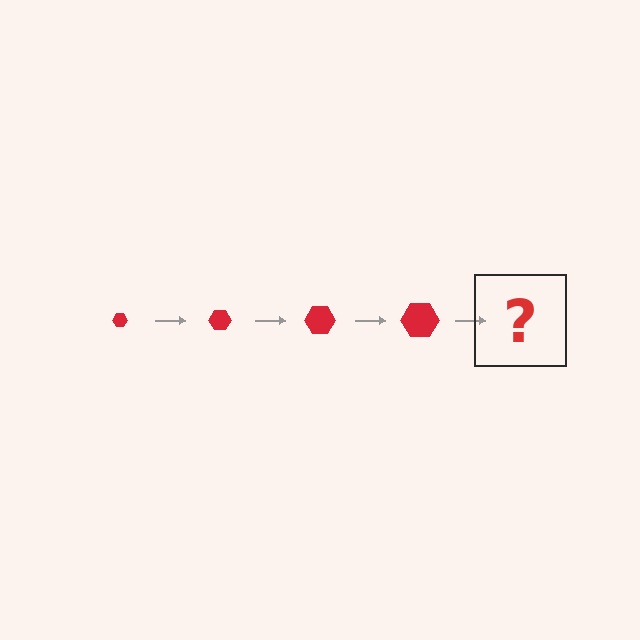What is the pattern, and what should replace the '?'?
The pattern is that the hexagon gets progressively larger each step. The '?' should be a red hexagon, larger than the previous one.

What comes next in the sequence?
The next element should be a red hexagon, larger than the previous one.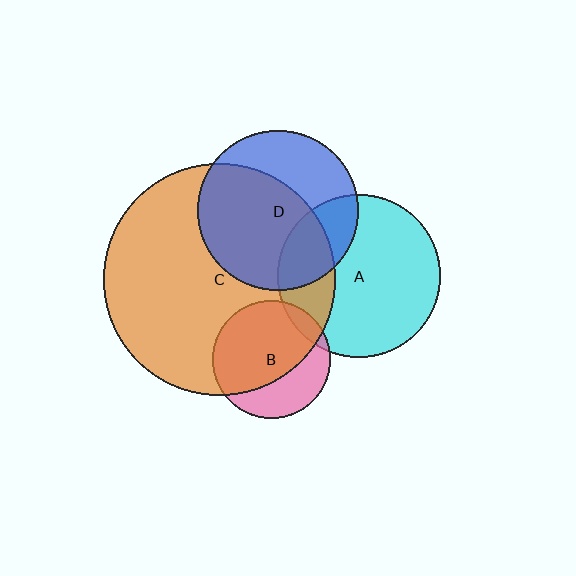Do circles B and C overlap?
Yes.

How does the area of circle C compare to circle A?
Approximately 2.0 times.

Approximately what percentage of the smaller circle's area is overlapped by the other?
Approximately 65%.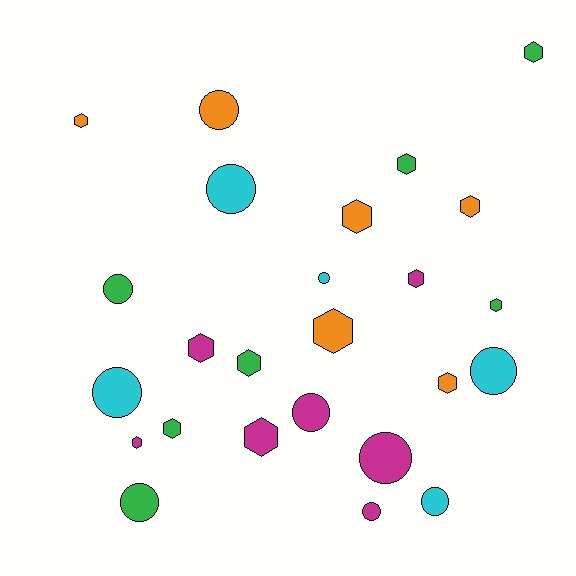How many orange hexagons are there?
There are 5 orange hexagons.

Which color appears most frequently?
Magenta, with 7 objects.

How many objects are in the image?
There are 25 objects.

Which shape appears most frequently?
Hexagon, with 14 objects.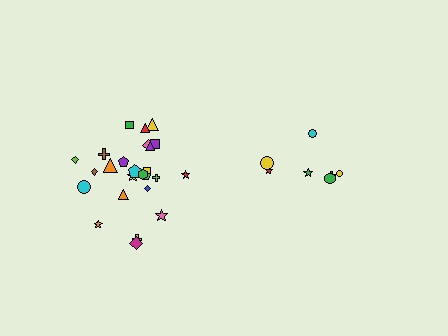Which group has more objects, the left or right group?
The left group.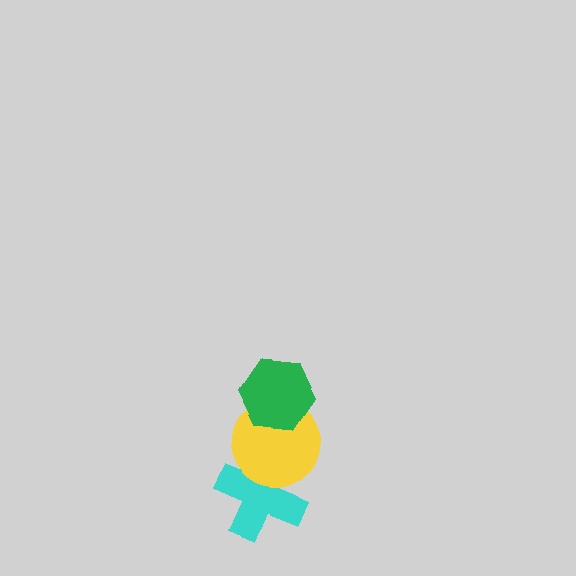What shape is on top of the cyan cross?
The yellow circle is on top of the cyan cross.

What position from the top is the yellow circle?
The yellow circle is 2nd from the top.